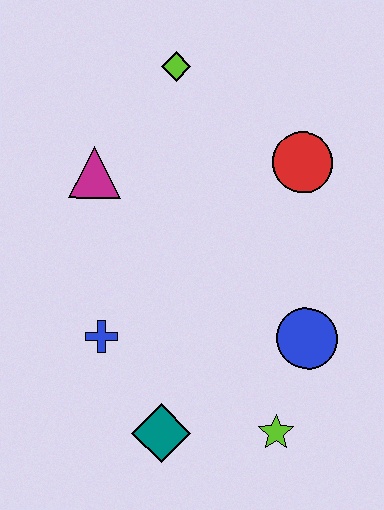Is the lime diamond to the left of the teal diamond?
No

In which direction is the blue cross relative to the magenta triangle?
The blue cross is below the magenta triangle.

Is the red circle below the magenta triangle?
No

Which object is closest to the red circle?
The lime diamond is closest to the red circle.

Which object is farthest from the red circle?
The teal diamond is farthest from the red circle.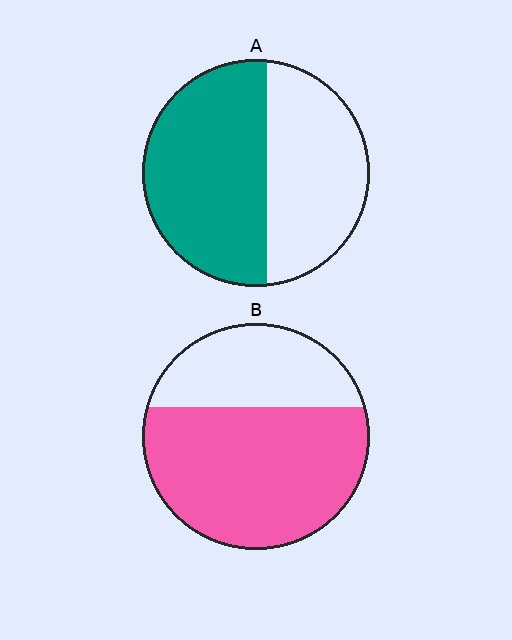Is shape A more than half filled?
Yes.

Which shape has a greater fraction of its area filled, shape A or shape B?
Shape B.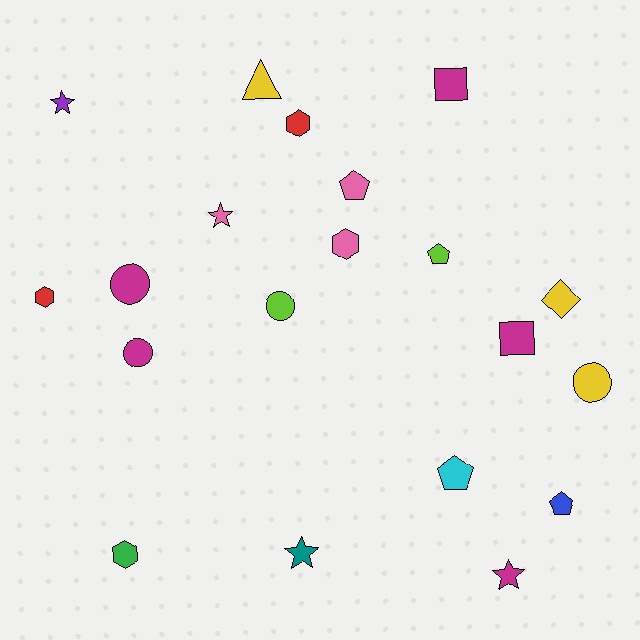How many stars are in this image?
There are 4 stars.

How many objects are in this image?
There are 20 objects.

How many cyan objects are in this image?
There is 1 cyan object.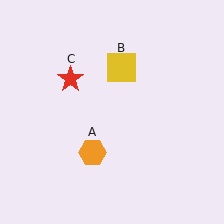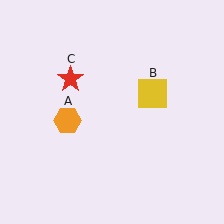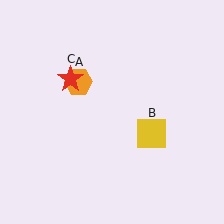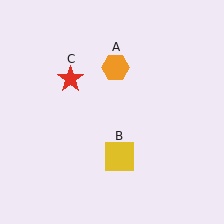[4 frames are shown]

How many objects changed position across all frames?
2 objects changed position: orange hexagon (object A), yellow square (object B).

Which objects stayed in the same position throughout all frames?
Red star (object C) remained stationary.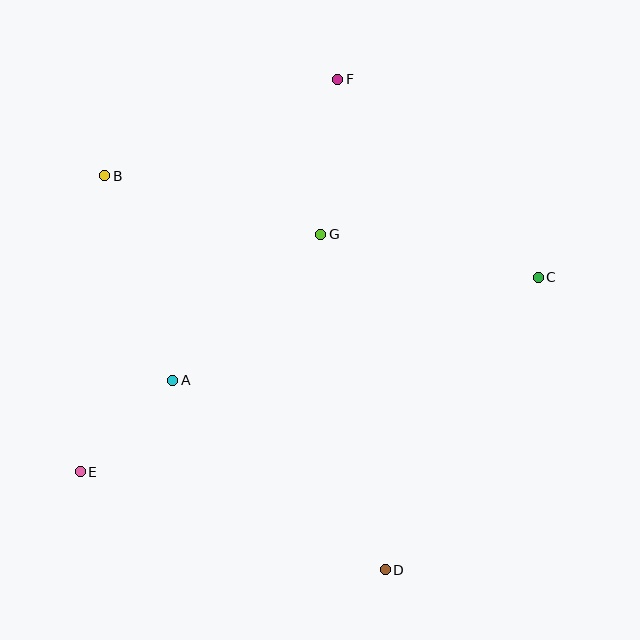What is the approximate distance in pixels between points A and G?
The distance between A and G is approximately 208 pixels.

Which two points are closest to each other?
Points A and E are closest to each other.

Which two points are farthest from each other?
Points C and E are farthest from each other.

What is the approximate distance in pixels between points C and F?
The distance between C and F is approximately 281 pixels.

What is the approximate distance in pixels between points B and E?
The distance between B and E is approximately 297 pixels.